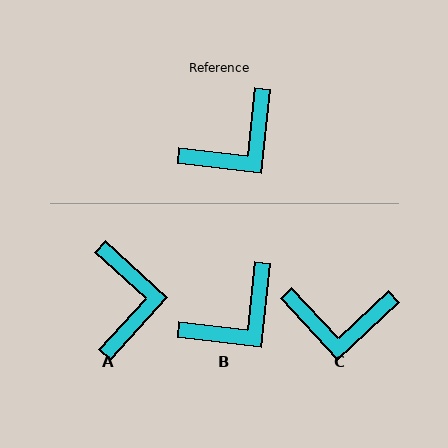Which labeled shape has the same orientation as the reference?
B.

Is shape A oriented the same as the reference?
No, it is off by about 54 degrees.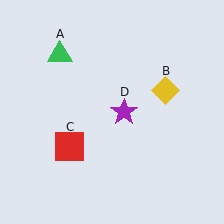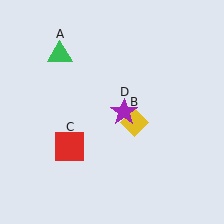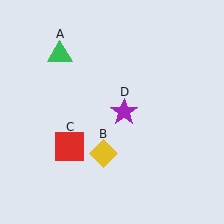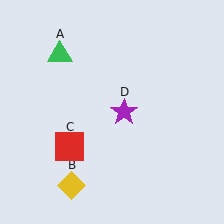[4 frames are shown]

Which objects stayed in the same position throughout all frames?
Green triangle (object A) and red square (object C) and purple star (object D) remained stationary.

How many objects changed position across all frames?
1 object changed position: yellow diamond (object B).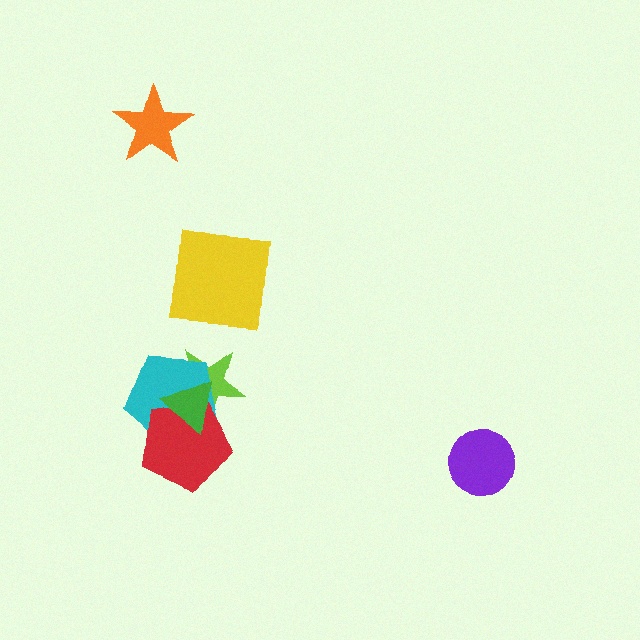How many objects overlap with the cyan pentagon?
3 objects overlap with the cyan pentagon.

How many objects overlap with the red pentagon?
3 objects overlap with the red pentagon.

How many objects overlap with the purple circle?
0 objects overlap with the purple circle.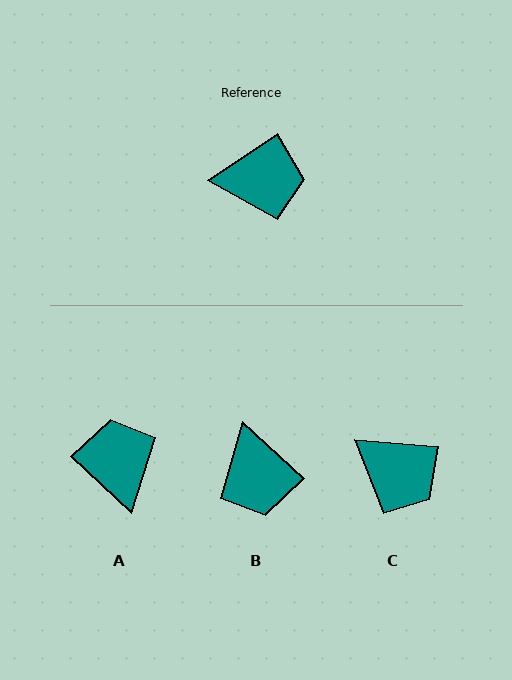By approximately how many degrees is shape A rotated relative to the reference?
Approximately 103 degrees counter-clockwise.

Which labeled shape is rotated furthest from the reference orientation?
A, about 103 degrees away.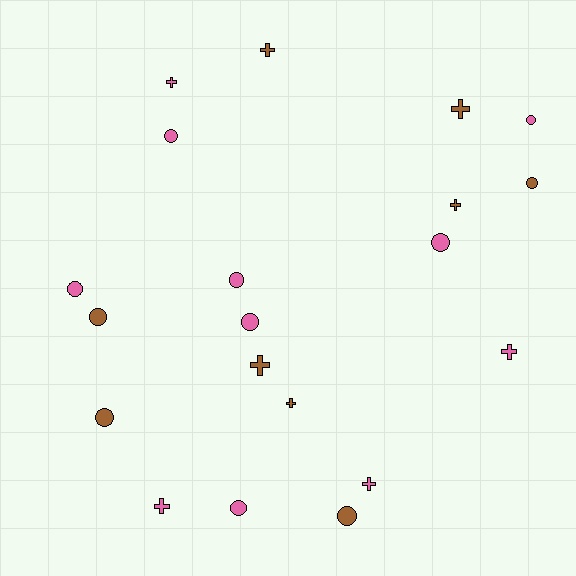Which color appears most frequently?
Pink, with 11 objects.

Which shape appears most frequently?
Circle, with 11 objects.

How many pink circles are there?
There are 7 pink circles.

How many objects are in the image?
There are 20 objects.